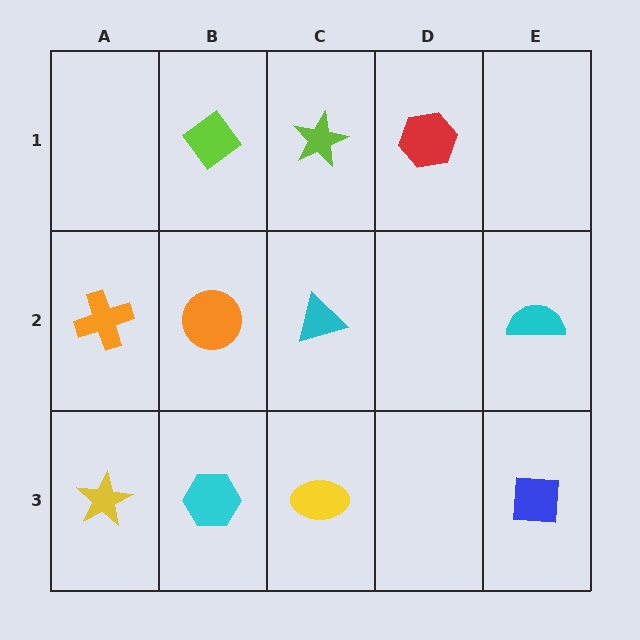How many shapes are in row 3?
4 shapes.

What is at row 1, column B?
A lime diamond.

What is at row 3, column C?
A yellow ellipse.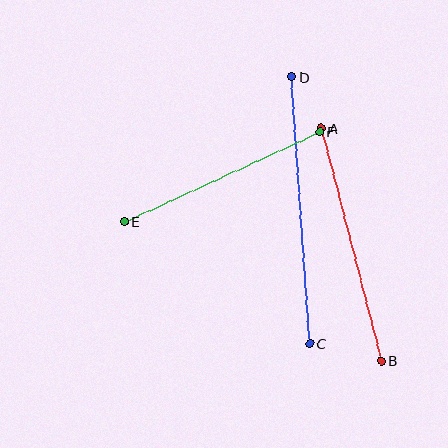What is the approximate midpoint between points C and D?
The midpoint is at approximately (301, 210) pixels.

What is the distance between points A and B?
The distance is approximately 240 pixels.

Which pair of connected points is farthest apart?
Points C and D are farthest apart.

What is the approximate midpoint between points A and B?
The midpoint is at approximately (351, 245) pixels.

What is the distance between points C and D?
The distance is approximately 267 pixels.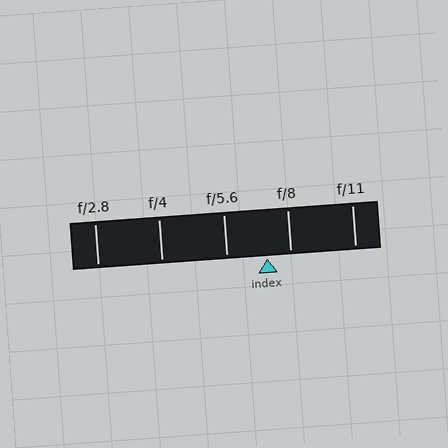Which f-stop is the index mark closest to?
The index mark is closest to f/8.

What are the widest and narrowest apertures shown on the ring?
The widest aperture shown is f/2.8 and the narrowest is f/11.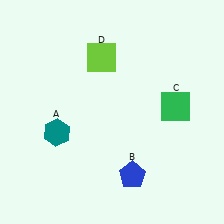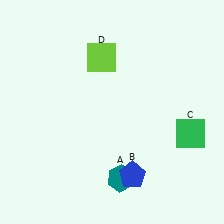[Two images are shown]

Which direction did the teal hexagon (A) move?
The teal hexagon (A) moved right.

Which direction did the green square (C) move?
The green square (C) moved down.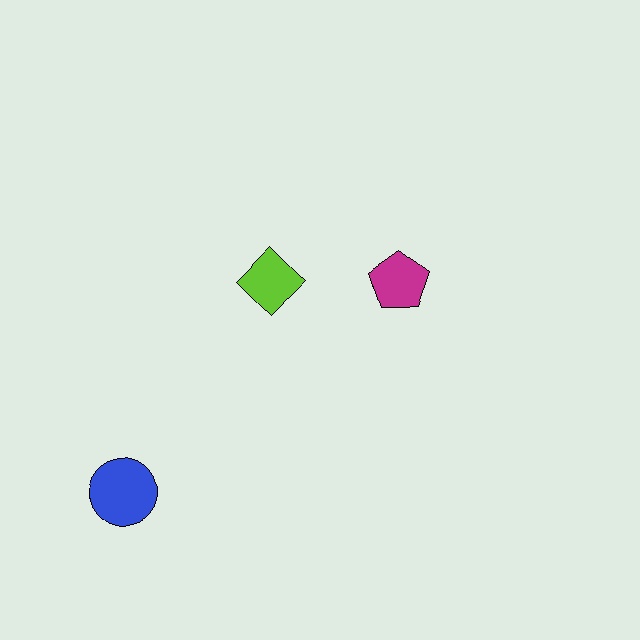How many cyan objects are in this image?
There are no cyan objects.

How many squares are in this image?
There are no squares.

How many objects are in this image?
There are 3 objects.